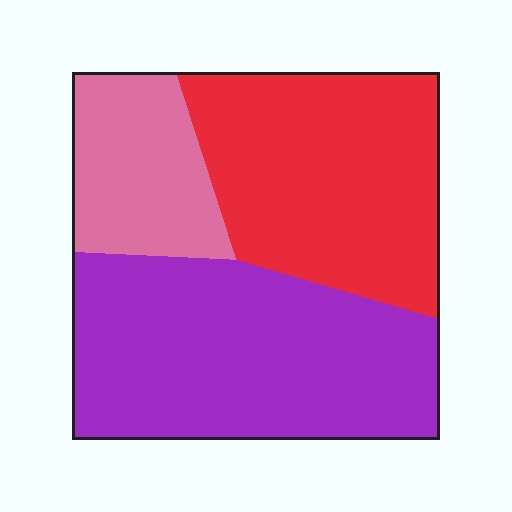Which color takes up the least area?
Pink, at roughly 20%.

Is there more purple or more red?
Purple.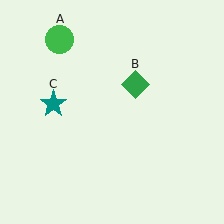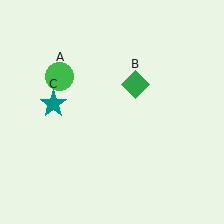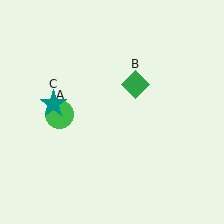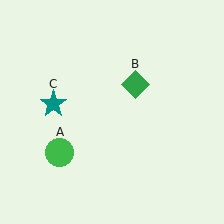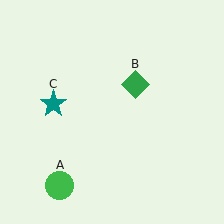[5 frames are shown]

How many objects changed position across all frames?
1 object changed position: green circle (object A).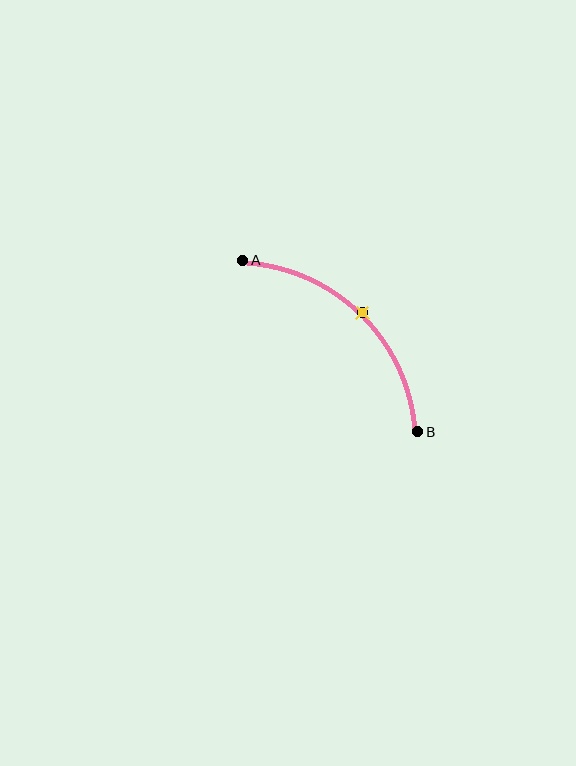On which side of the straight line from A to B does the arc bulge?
The arc bulges above and to the right of the straight line connecting A and B.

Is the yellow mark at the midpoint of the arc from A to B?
Yes. The yellow mark lies on the arc at equal arc-length from both A and B — it is the arc midpoint.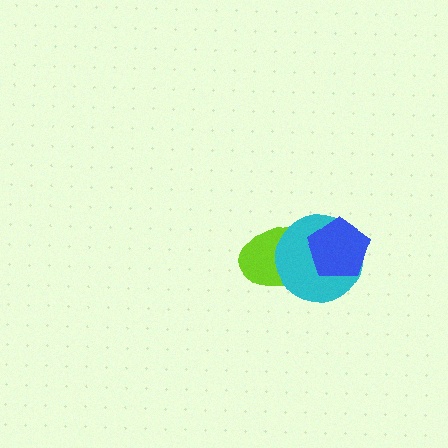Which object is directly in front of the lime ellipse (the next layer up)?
The cyan circle is directly in front of the lime ellipse.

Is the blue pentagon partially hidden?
No, no other shape covers it.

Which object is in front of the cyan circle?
The blue pentagon is in front of the cyan circle.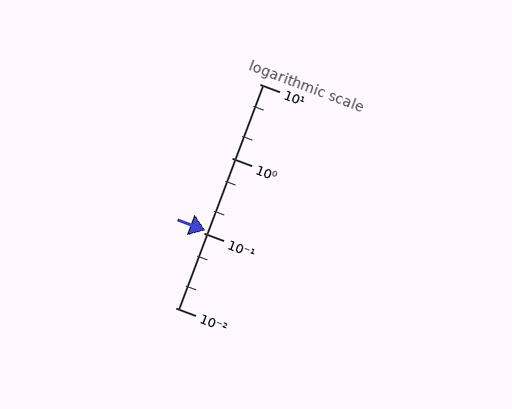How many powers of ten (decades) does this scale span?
The scale spans 3 decades, from 0.01 to 10.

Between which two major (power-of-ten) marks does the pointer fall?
The pointer is between 0.1 and 1.